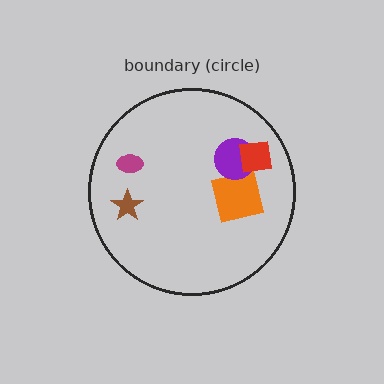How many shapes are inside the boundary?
5 inside, 0 outside.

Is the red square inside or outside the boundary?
Inside.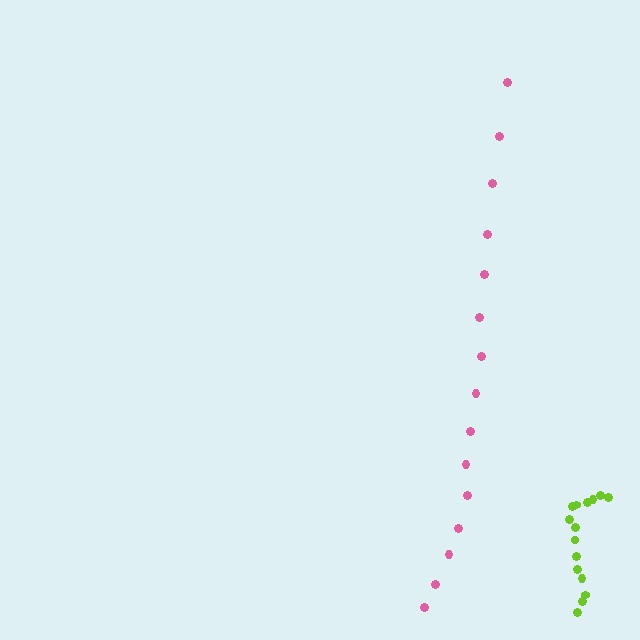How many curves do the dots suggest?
There are 2 distinct paths.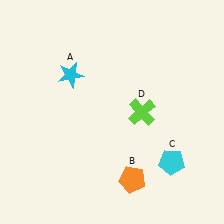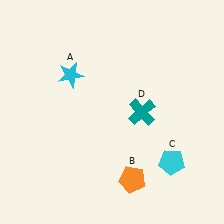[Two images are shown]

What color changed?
The cross (D) changed from lime in Image 1 to teal in Image 2.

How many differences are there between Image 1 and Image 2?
There is 1 difference between the two images.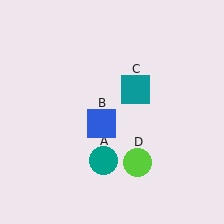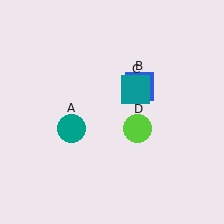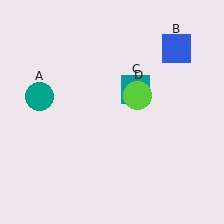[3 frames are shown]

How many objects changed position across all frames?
3 objects changed position: teal circle (object A), blue square (object B), lime circle (object D).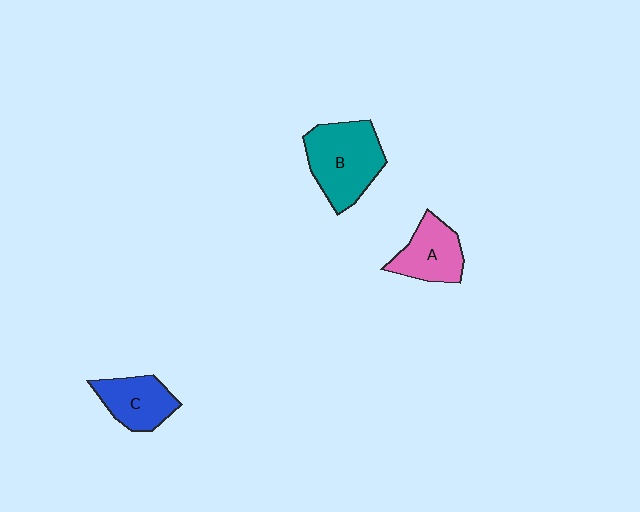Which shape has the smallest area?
Shape C (blue).